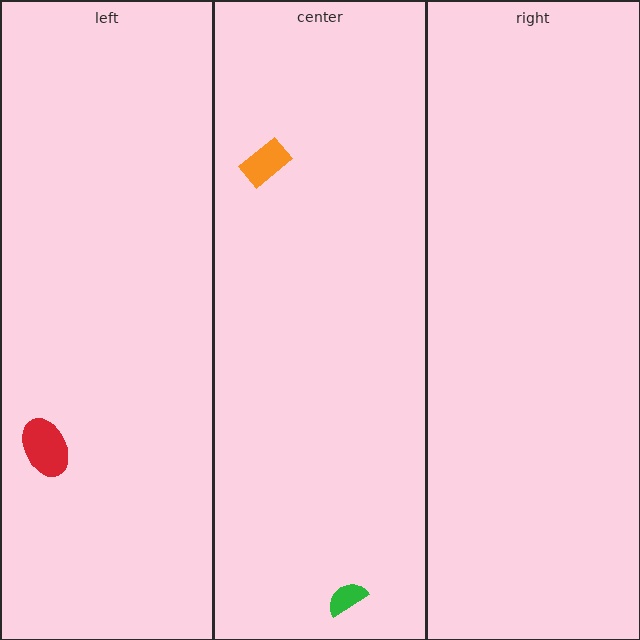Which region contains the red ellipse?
The left region.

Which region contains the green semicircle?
The center region.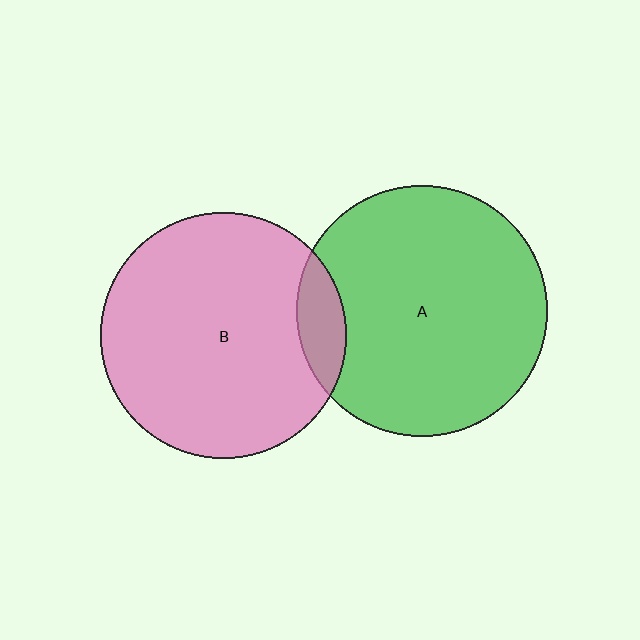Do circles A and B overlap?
Yes.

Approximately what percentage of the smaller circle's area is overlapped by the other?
Approximately 10%.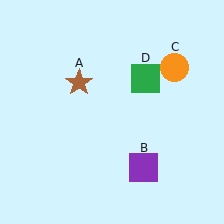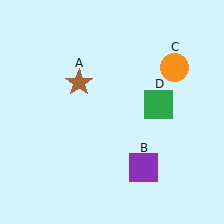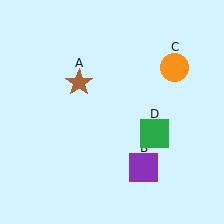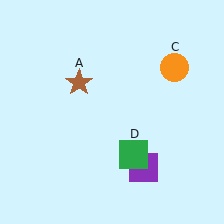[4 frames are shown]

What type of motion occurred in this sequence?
The green square (object D) rotated clockwise around the center of the scene.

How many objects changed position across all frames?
1 object changed position: green square (object D).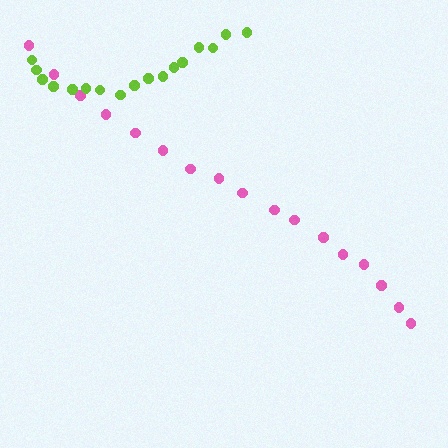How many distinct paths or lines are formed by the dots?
There are 2 distinct paths.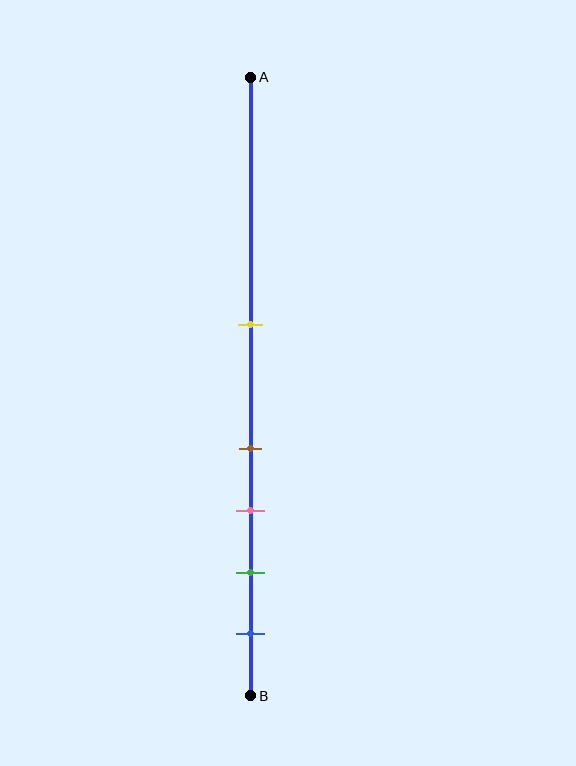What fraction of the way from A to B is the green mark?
The green mark is approximately 80% (0.8) of the way from A to B.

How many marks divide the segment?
There are 5 marks dividing the segment.